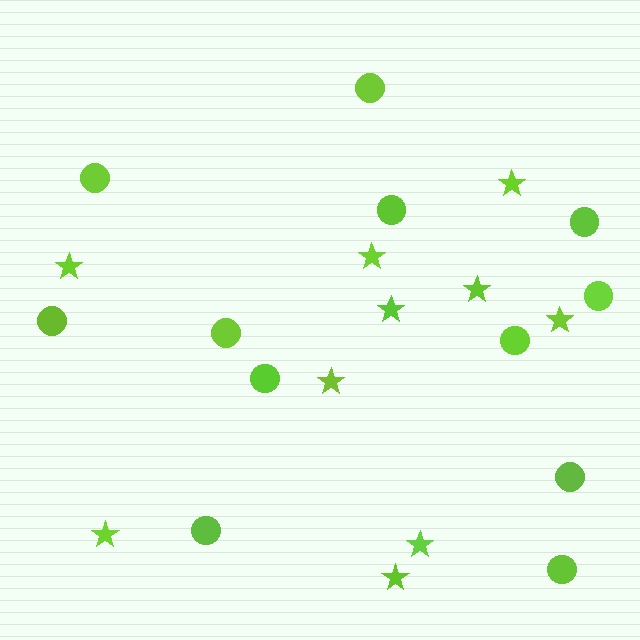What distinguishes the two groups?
There are 2 groups: one group of circles (12) and one group of stars (10).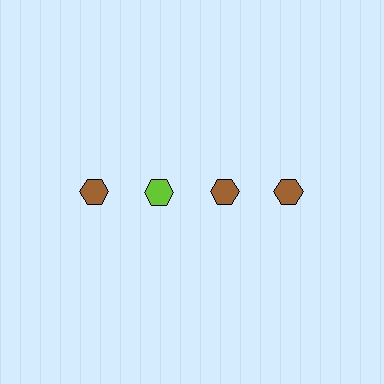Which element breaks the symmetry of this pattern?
The lime hexagon in the top row, second from left column breaks the symmetry. All other shapes are brown hexagons.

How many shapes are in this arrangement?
There are 4 shapes arranged in a grid pattern.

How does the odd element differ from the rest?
It has a different color: lime instead of brown.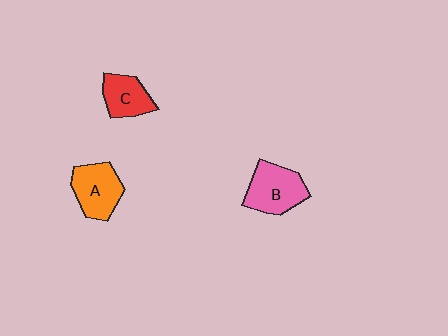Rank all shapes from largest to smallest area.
From largest to smallest: B (pink), A (orange), C (red).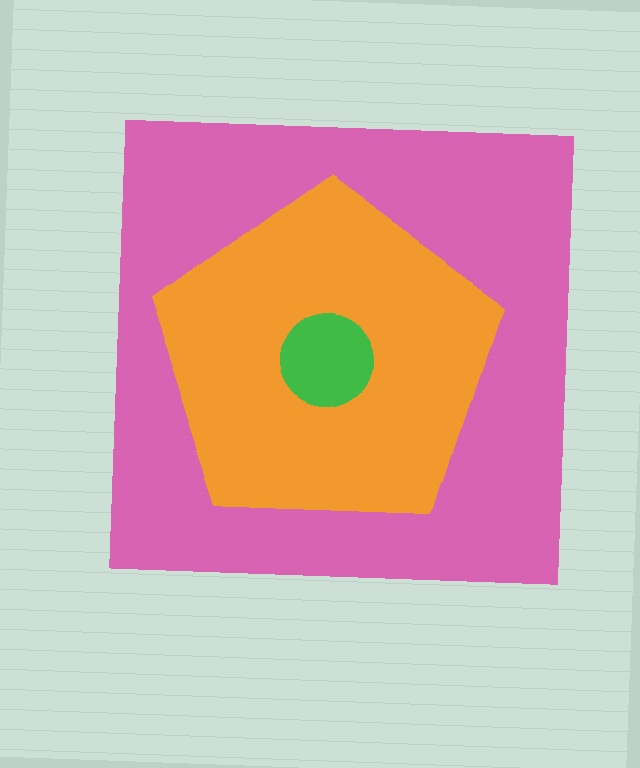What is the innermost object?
The green circle.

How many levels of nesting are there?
3.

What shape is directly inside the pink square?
The orange pentagon.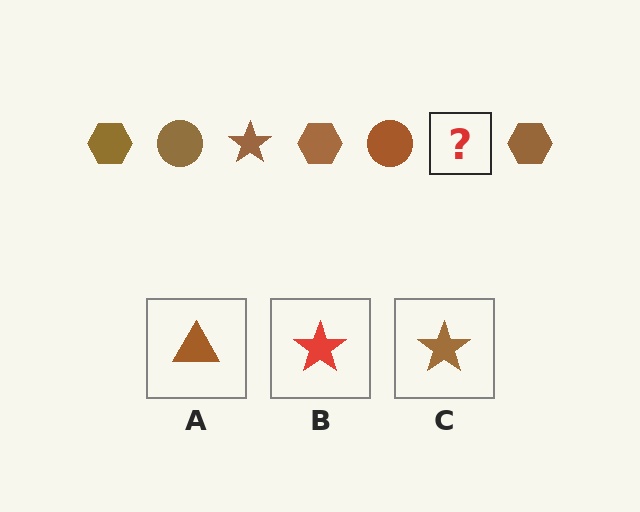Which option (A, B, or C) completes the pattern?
C.